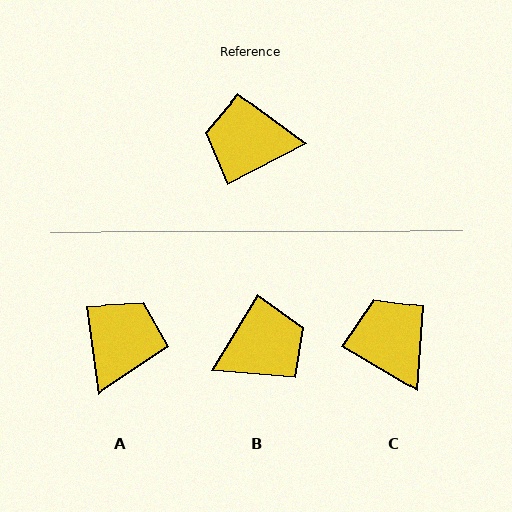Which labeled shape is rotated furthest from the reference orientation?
B, about 148 degrees away.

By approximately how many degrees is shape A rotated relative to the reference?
Approximately 110 degrees clockwise.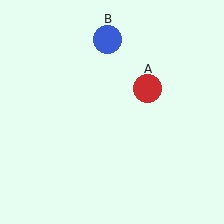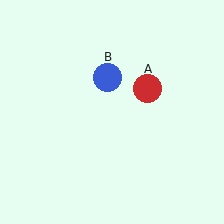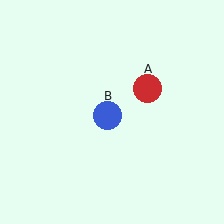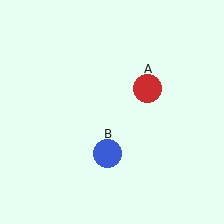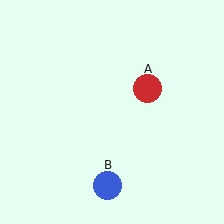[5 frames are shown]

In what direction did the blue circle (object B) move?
The blue circle (object B) moved down.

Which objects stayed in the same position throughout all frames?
Red circle (object A) remained stationary.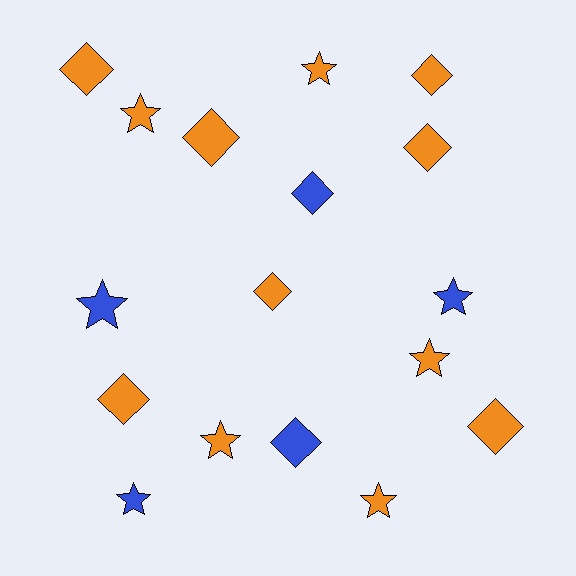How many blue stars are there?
There are 3 blue stars.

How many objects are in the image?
There are 17 objects.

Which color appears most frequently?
Orange, with 12 objects.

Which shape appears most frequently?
Diamond, with 9 objects.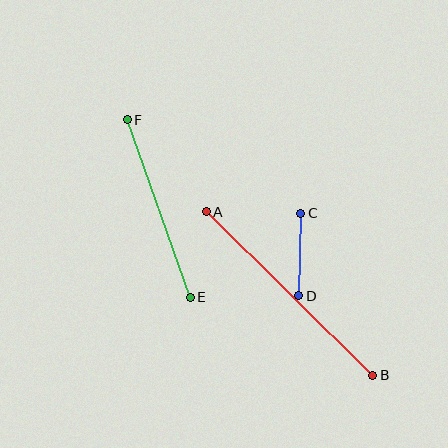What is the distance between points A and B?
The distance is approximately 234 pixels.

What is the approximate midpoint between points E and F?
The midpoint is at approximately (159, 208) pixels.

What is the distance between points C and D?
The distance is approximately 82 pixels.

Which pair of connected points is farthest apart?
Points A and B are farthest apart.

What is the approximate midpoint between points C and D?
The midpoint is at approximately (300, 254) pixels.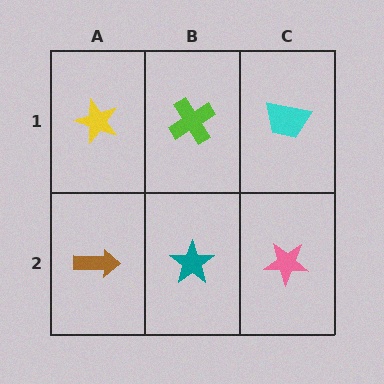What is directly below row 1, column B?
A teal star.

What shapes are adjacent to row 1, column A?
A brown arrow (row 2, column A), a lime cross (row 1, column B).